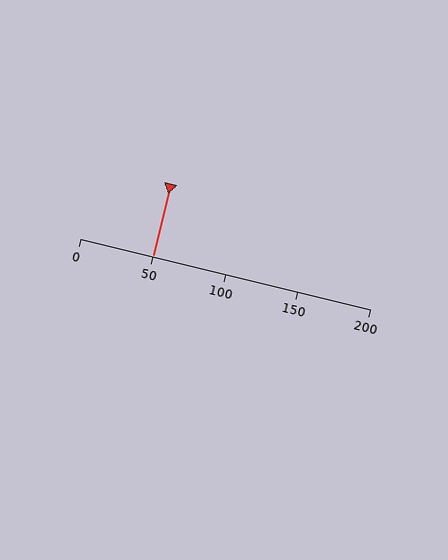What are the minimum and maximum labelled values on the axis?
The axis runs from 0 to 200.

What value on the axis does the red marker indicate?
The marker indicates approximately 50.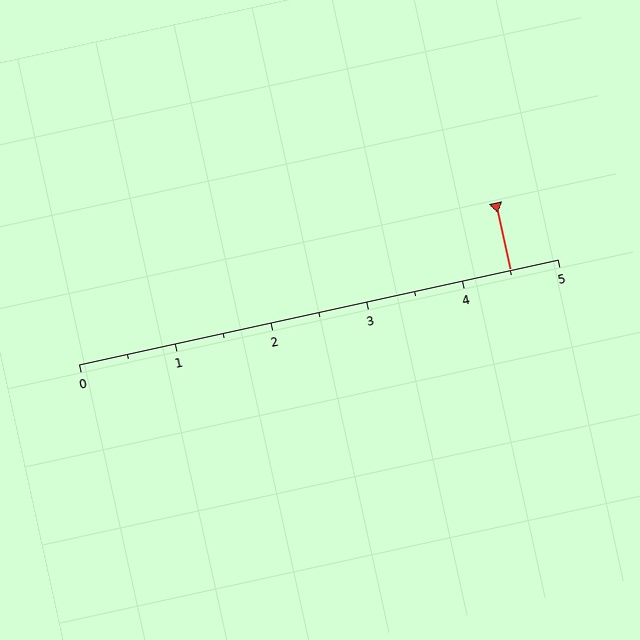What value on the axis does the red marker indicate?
The marker indicates approximately 4.5.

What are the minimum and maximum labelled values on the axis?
The axis runs from 0 to 5.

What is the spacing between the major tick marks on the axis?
The major ticks are spaced 1 apart.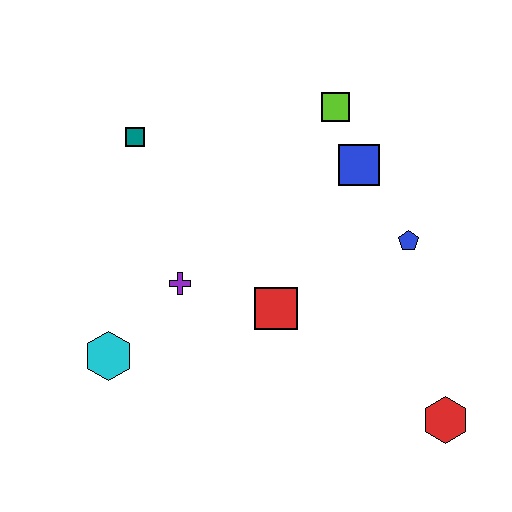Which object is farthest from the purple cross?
The red hexagon is farthest from the purple cross.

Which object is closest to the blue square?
The lime square is closest to the blue square.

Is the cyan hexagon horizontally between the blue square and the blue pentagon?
No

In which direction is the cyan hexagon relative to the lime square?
The cyan hexagon is below the lime square.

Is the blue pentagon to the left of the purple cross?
No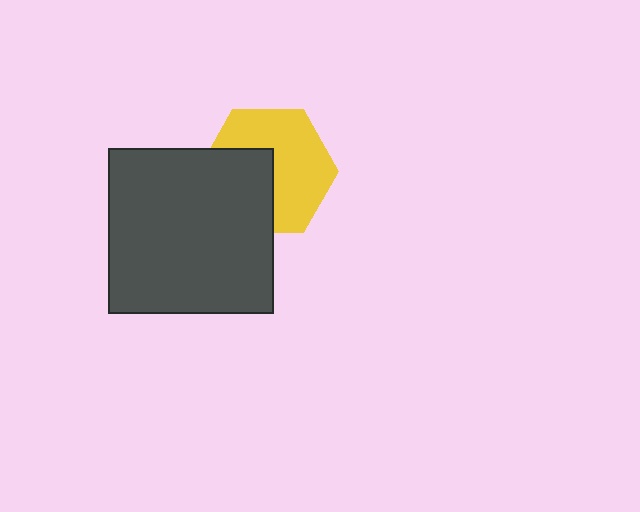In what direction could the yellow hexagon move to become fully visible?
The yellow hexagon could move toward the upper-right. That would shift it out from behind the dark gray square entirely.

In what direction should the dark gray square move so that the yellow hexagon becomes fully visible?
The dark gray square should move toward the lower-left. That is the shortest direction to clear the overlap and leave the yellow hexagon fully visible.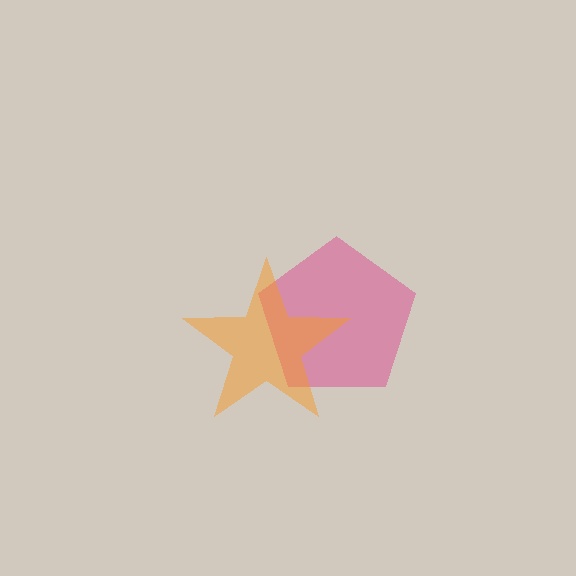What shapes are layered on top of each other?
The layered shapes are: a pink pentagon, an orange star.